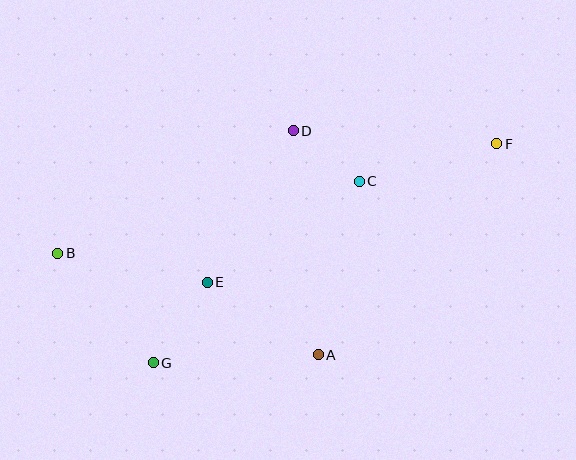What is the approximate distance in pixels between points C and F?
The distance between C and F is approximately 143 pixels.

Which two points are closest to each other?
Points C and D are closest to each other.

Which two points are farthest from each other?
Points B and F are farthest from each other.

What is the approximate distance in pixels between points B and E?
The distance between B and E is approximately 152 pixels.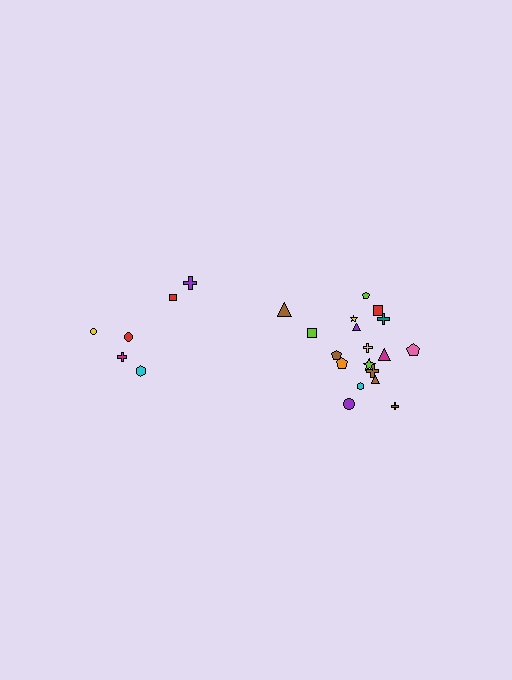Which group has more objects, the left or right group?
The right group.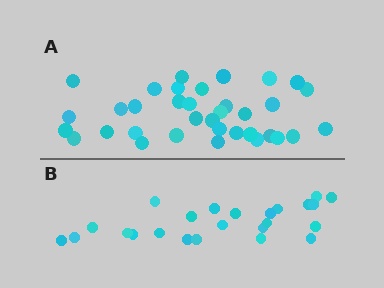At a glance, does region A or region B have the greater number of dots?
Region A (the top region) has more dots.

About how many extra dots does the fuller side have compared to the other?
Region A has roughly 12 or so more dots than region B.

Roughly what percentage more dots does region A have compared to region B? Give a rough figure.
About 45% more.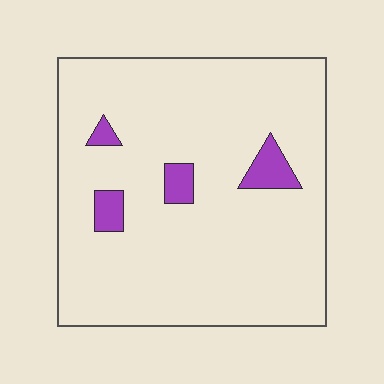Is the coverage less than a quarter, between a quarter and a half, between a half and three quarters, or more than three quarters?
Less than a quarter.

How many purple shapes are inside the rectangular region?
4.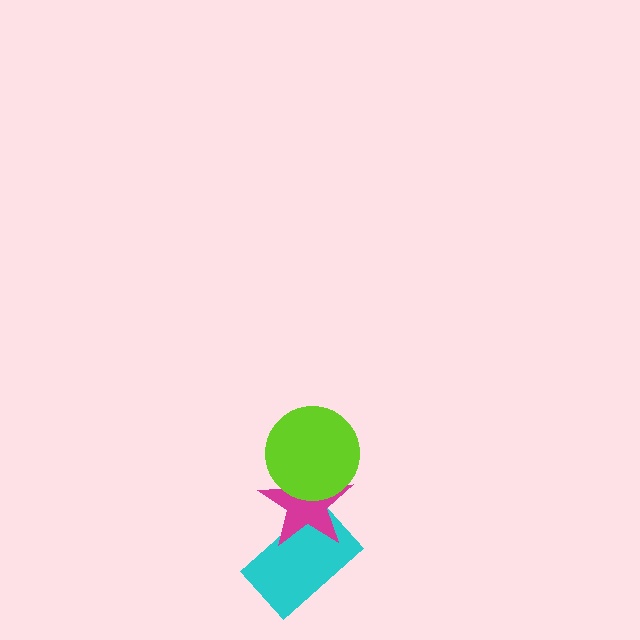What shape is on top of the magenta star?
The lime circle is on top of the magenta star.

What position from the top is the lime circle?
The lime circle is 1st from the top.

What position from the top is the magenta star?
The magenta star is 2nd from the top.